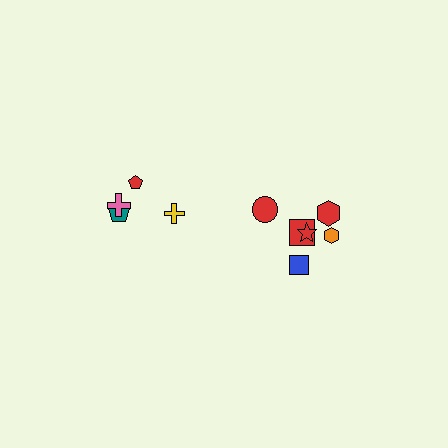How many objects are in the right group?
There are 6 objects.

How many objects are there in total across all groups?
There are 10 objects.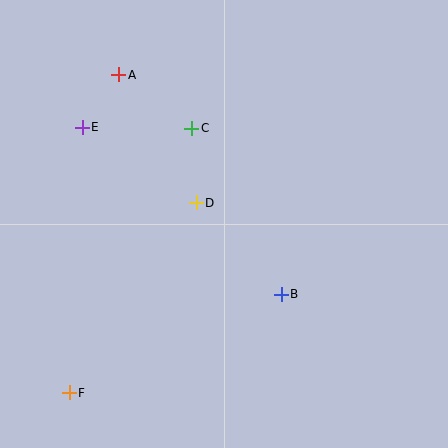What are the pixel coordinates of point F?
Point F is at (69, 393).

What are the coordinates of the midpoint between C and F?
The midpoint between C and F is at (130, 261).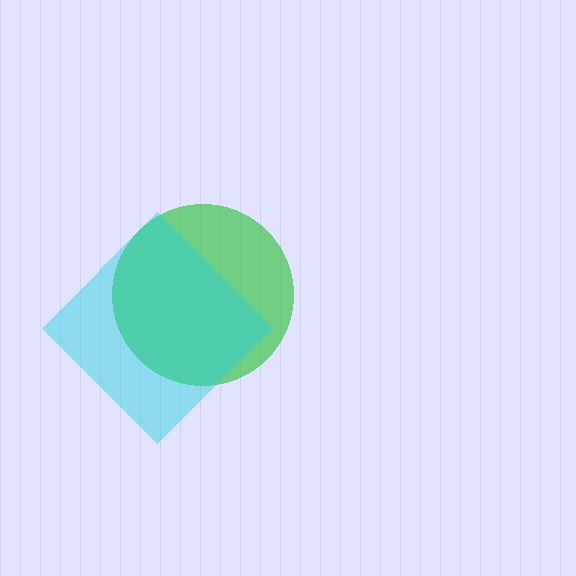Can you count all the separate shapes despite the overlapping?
Yes, there are 2 separate shapes.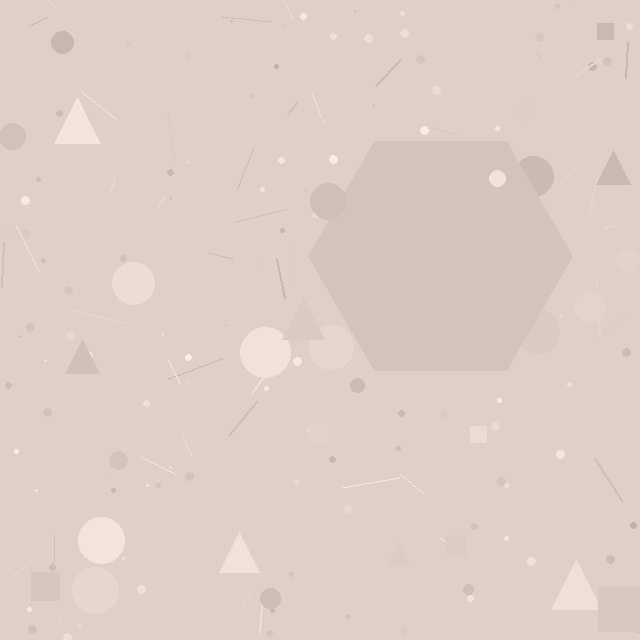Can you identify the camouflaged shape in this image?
The camouflaged shape is a hexagon.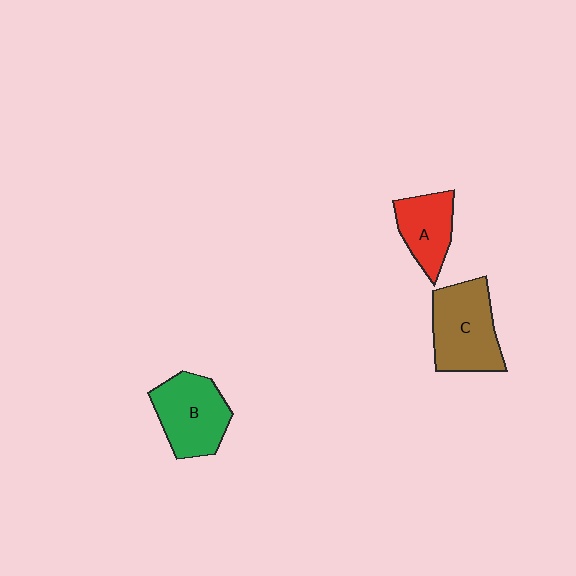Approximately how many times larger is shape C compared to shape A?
Approximately 1.5 times.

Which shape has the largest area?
Shape C (brown).